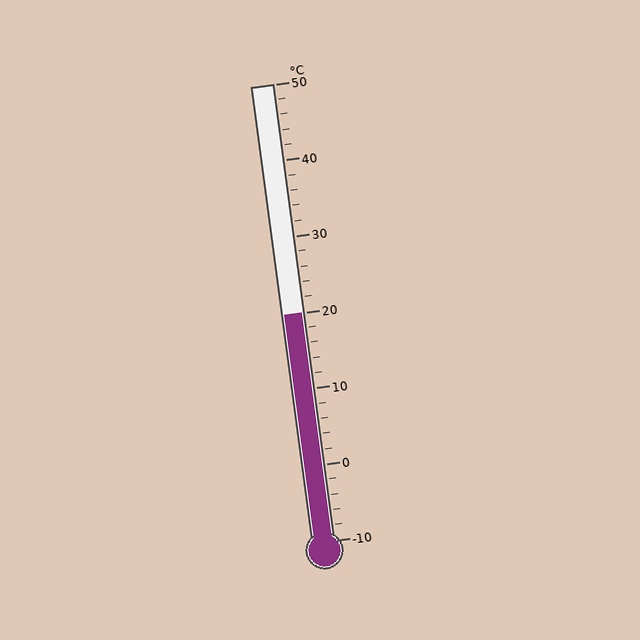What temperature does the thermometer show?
The thermometer shows approximately 20°C.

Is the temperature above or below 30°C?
The temperature is below 30°C.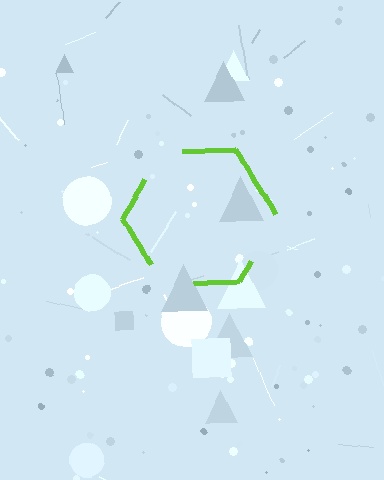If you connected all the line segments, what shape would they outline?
They would outline a hexagon.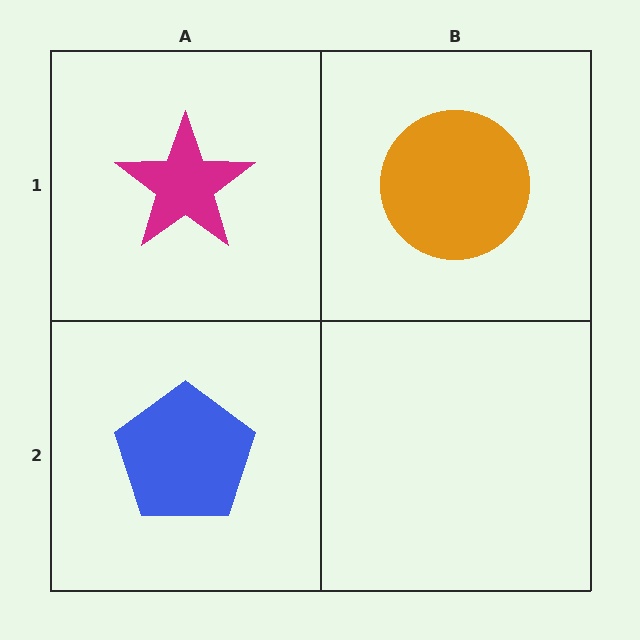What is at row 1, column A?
A magenta star.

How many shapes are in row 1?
2 shapes.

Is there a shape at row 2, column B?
No, that cell is empty.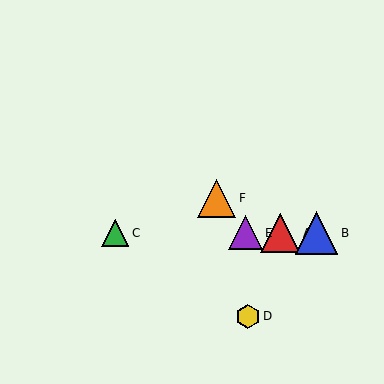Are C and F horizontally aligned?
No, C is at y≈233 and F is at y≈198.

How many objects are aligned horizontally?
4 objects (A, B, C, E) are aligned horizontally.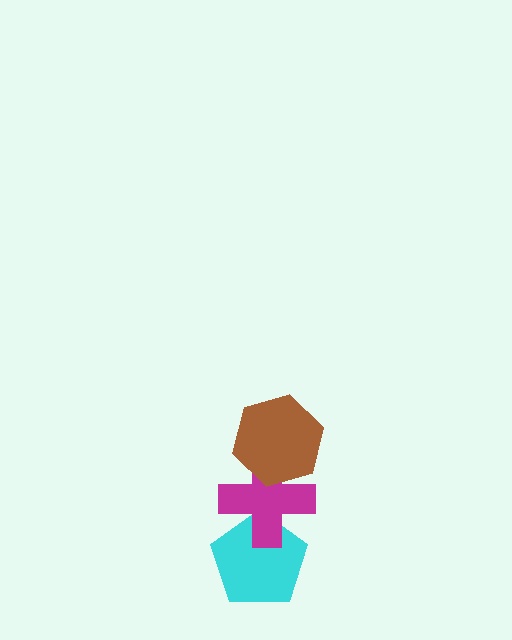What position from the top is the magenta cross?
The magenta cross is 2nd from the top.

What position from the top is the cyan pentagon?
The cyan pentagon is 3rd from the top.